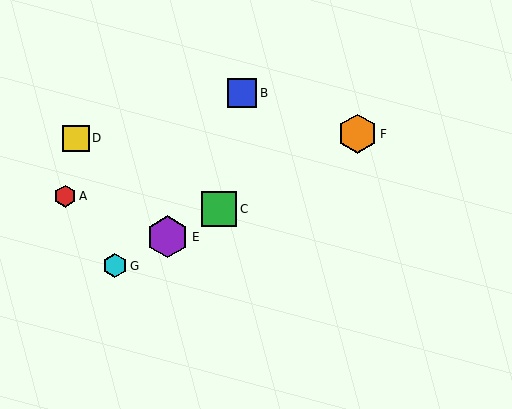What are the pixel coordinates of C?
Object C is at (219, 209).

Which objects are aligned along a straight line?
Objects C, E, F, G are aligned along a straight line.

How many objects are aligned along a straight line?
4 objects (C, E, F, G) are aligned along a straight line.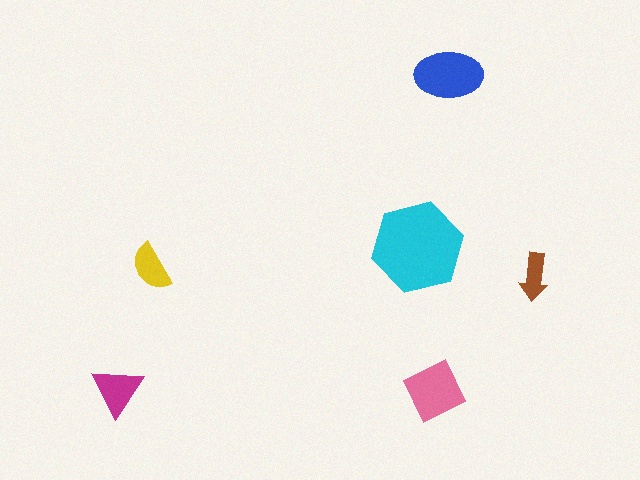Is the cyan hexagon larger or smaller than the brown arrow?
Larger.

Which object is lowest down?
The pink diamond is bottommost.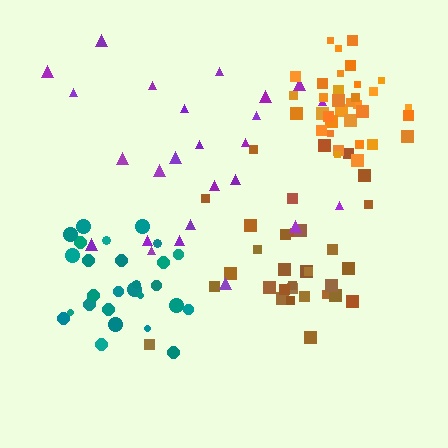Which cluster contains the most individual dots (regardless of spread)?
Orange (34).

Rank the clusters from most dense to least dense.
orange, teal, brown, purple.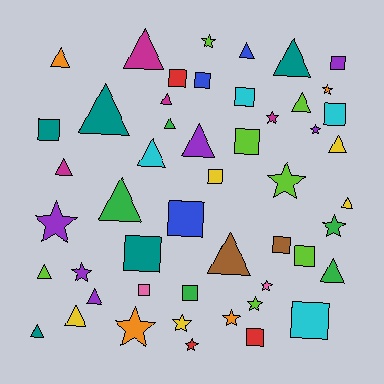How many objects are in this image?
There are 50 objects.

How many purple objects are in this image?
There are 6 purple objects.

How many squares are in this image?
There are 16 squares.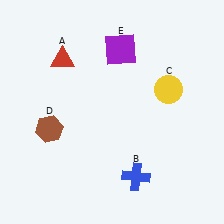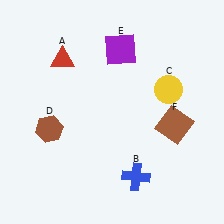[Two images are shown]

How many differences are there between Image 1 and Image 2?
There is 1 difference between the two images.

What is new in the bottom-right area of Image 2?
A brown square (F) was added in the bottom-right area of Image 2.